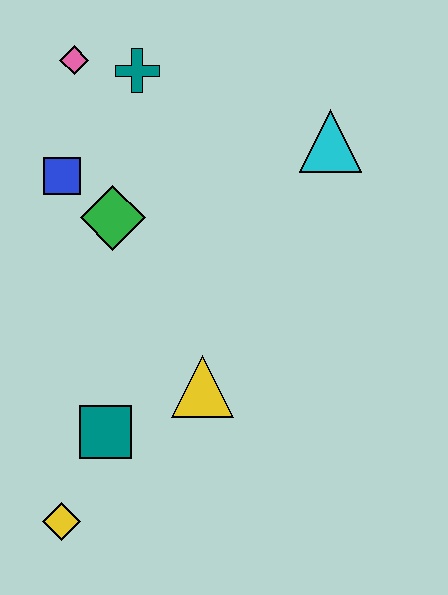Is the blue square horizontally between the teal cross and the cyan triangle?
No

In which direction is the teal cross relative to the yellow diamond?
The teal cross is above the yellow diamond.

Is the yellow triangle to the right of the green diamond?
Yes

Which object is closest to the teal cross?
The pink diamond is closest to the teal cross.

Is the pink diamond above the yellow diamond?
Yes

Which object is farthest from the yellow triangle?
The pink diamond is farthest from the yellow triangle.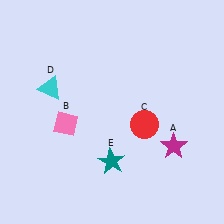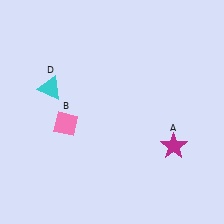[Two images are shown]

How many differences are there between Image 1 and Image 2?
There are 2 differences between the two images.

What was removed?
The teal star (E), the red circle (C) were removed in Image 2.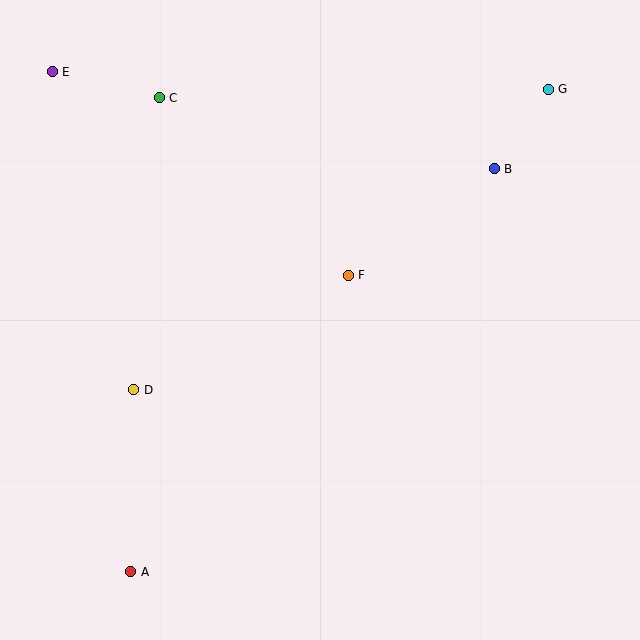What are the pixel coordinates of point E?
Point E is at (52, 72).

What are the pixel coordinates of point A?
Point A is at (131, 572).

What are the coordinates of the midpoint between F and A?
The midpoint between F and A is at (240, 423).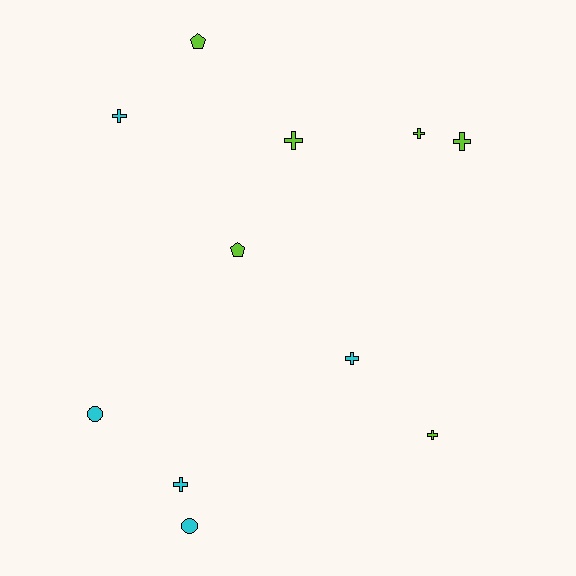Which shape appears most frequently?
Cross, with 7 objects.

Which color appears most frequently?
Lime, with 6 objects.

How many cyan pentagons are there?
There are no cyan pentagons.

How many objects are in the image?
There are 11 objects.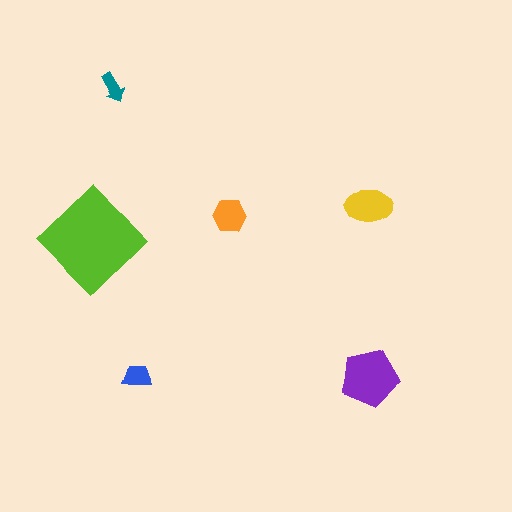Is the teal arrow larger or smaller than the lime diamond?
Smaller.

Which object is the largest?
The lime diamond.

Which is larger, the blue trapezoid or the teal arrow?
The blue trapezoid.